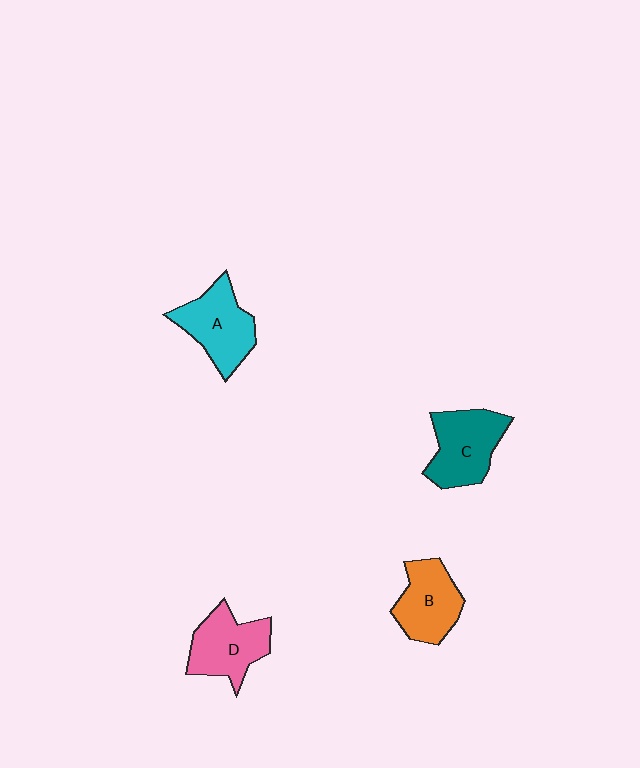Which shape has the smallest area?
Shape B (orange).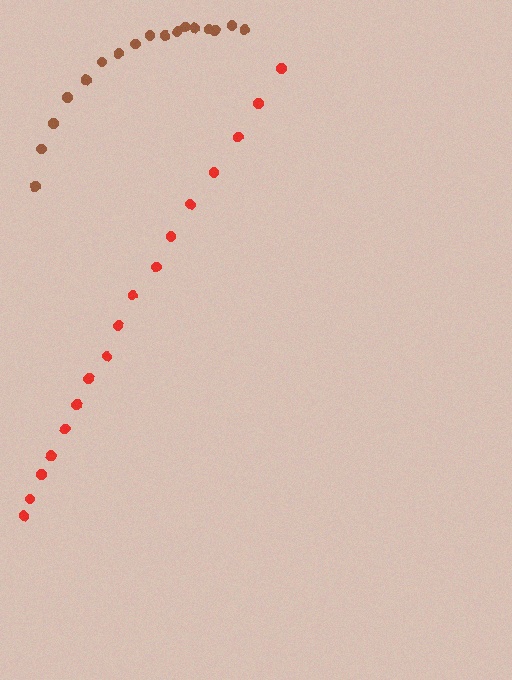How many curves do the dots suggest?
There are 2 distinct paths.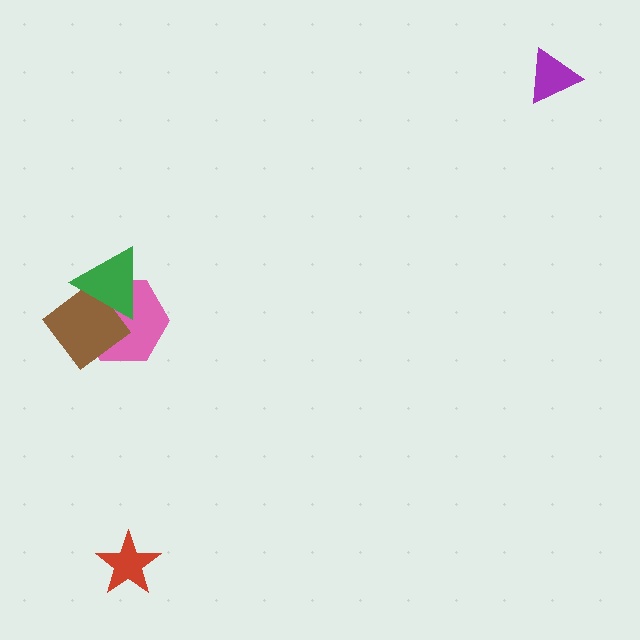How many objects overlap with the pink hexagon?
2 objects overlap with the pink hexagon.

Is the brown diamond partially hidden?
Yes, it is partially covered by another shape.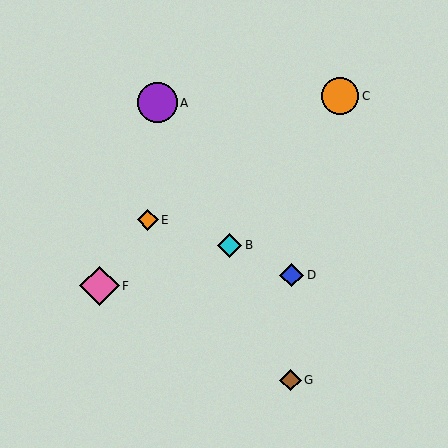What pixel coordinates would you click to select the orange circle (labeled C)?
Click at (340, 96) to select the orange circle C.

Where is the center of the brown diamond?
The center of the brown diamond is at (291, 380).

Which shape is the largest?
The purple circle (labeled A) is the largest.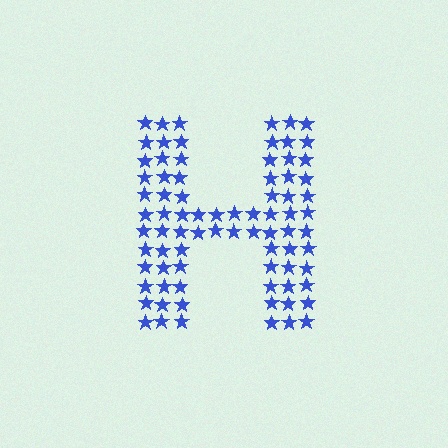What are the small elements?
The small elements are stars.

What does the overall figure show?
The overall figure shows the letter H.